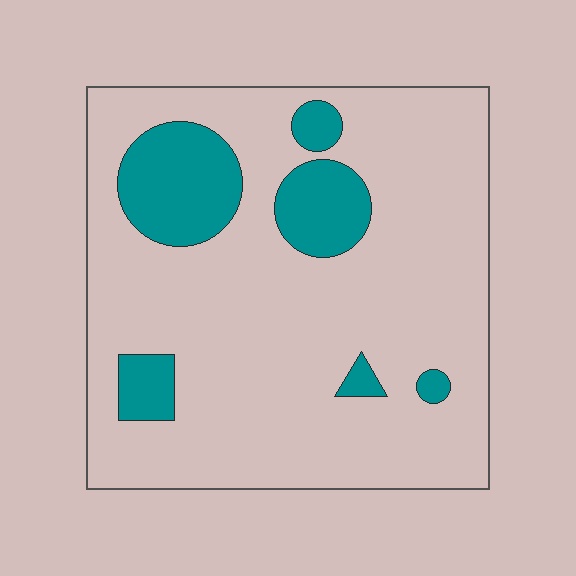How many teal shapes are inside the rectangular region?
6.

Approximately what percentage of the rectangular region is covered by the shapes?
Approximately 15%.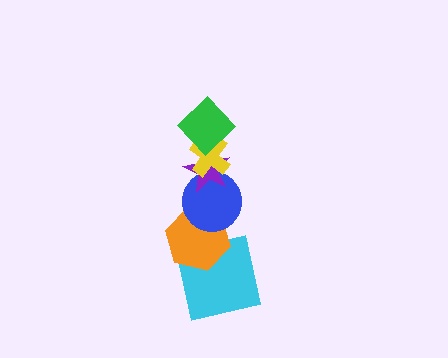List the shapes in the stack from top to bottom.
From top to bottom: the green diamond, the yellow cross, the purple star, the blue circle, the orange hexagon, the cyan square.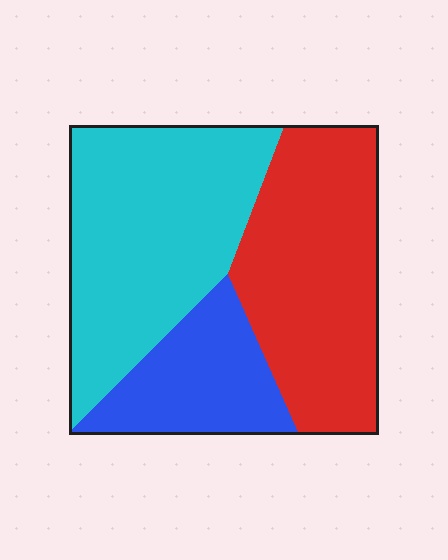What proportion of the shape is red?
Red covers roughly 40% of the shape.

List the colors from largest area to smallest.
From largest to smallest: cyan, red, blue.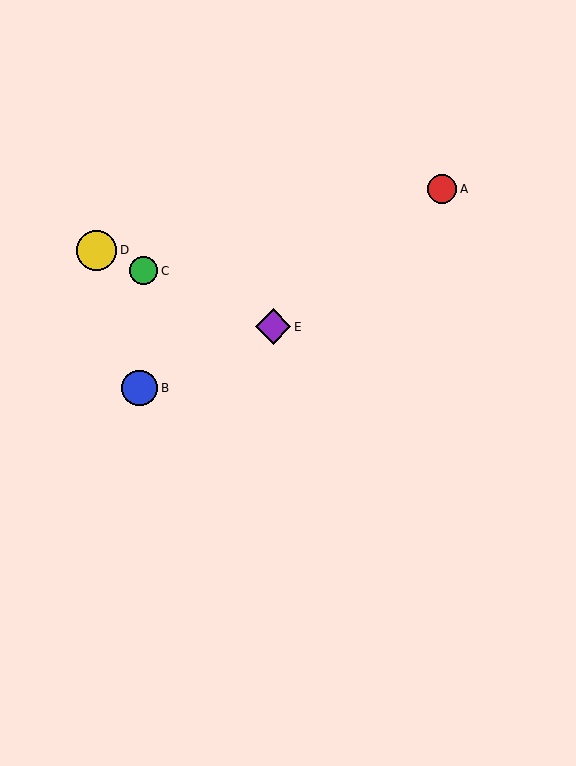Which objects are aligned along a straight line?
Objects C, D, E are aligned along a straight line.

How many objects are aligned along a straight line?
3 objects (C, D, E) are aligned along a straight line.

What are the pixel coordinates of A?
Object A is at (442, 189).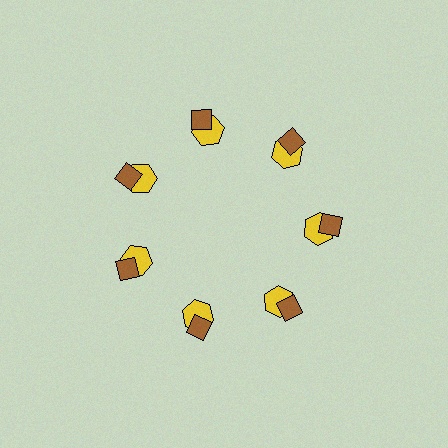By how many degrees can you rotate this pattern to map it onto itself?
The pattern maps onto itself every 51 degrees of rotation.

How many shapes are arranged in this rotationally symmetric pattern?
There are 14 shapes, arranged in 7 groups of 2.